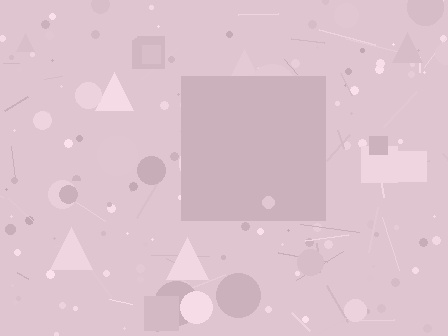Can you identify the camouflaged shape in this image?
The camouflaged shape is a square.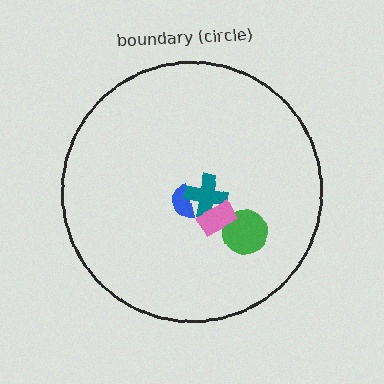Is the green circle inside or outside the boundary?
Inside.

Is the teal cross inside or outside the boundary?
Inside.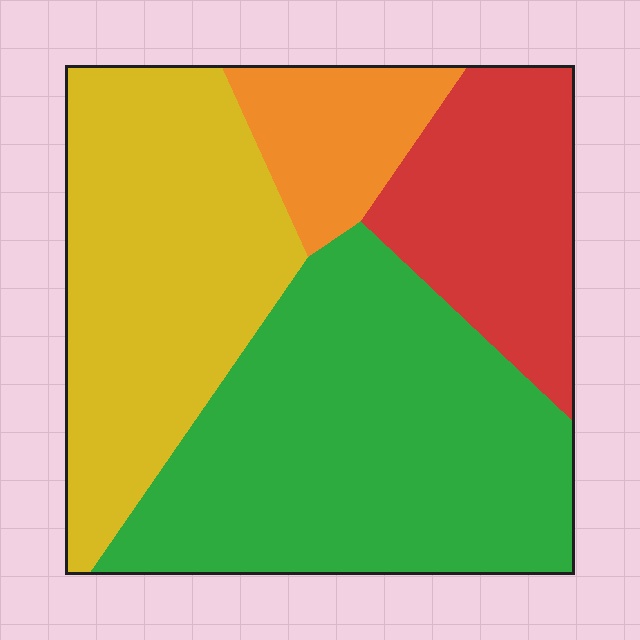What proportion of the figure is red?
Red covers roughly 20% of the figure.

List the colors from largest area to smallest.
From largest to smallest: green, yellow, red, orange.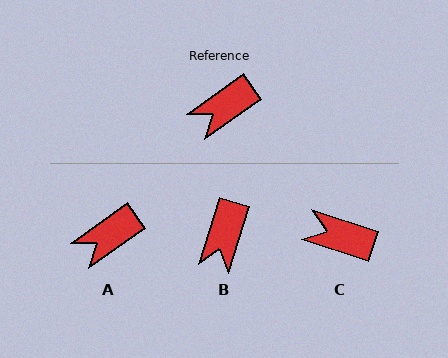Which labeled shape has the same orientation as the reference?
A.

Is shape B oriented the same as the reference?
No, it is off by about 38 degrees.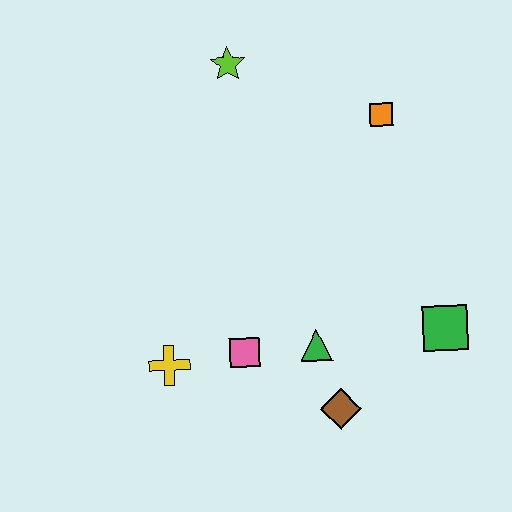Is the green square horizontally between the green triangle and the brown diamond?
No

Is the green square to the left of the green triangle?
No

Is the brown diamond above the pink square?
No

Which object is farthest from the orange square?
The yellow cross is farthest from the orange square.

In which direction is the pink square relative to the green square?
The pink square is to the left of the green square.